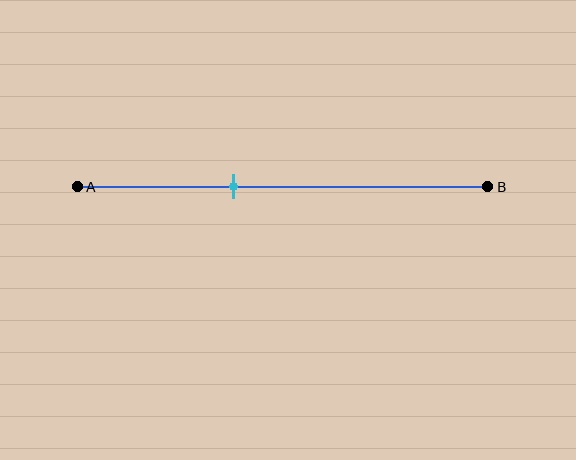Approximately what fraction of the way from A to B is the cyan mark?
The cyan mark is approximately 40% of the way from A to B.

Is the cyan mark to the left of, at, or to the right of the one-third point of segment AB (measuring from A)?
The cyan mark is to the right of the one-third point of segment AB.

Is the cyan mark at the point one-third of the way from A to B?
No, the mark is at about 40% from A, not at the 33% one-third point.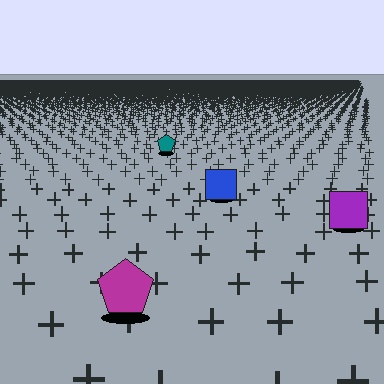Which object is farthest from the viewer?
The teal pentagon is farthest from the viewer. It appears smaller and the ground texture around it is denser.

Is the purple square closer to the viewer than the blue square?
Yes. The purple square is closer — you can tell from the texture gradient: the ground texture is coarser near it.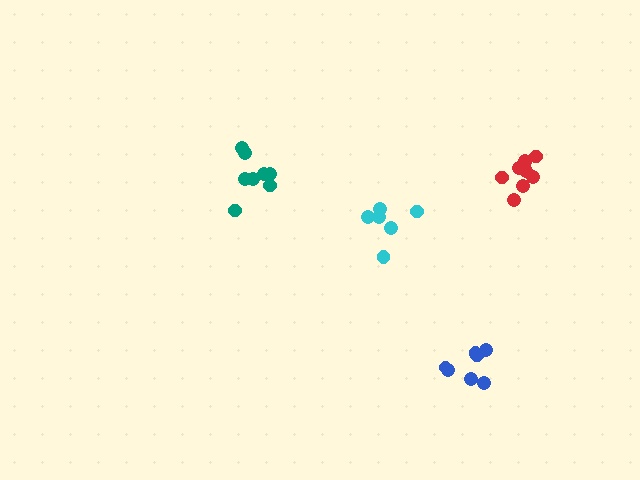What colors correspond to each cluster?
The clusters are colored: teal, cyan, red, blue.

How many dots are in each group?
Group 1: 8 dots, Group 2: 6 dots, Group 3: 9 dots, Group 4: 7 dots (30 total).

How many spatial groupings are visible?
There are 4 spatial groupings.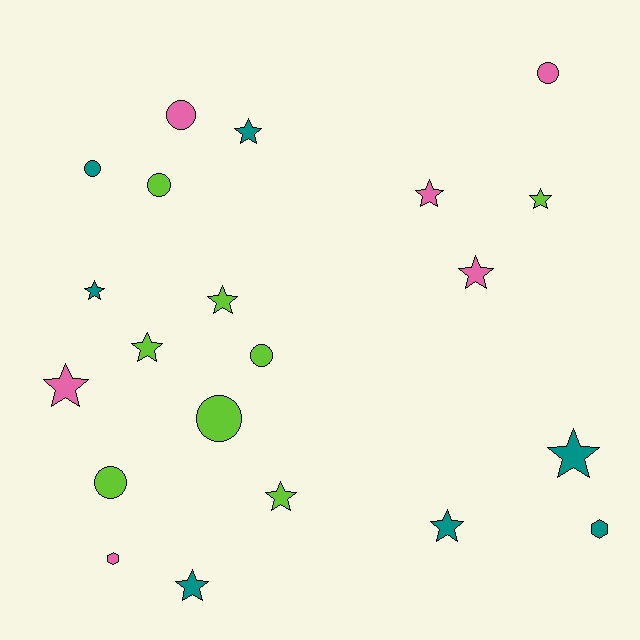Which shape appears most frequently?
Star, with 12 objects.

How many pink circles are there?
There are 2 pink circles.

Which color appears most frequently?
Lime, with 8 objects.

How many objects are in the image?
There are 21 objects.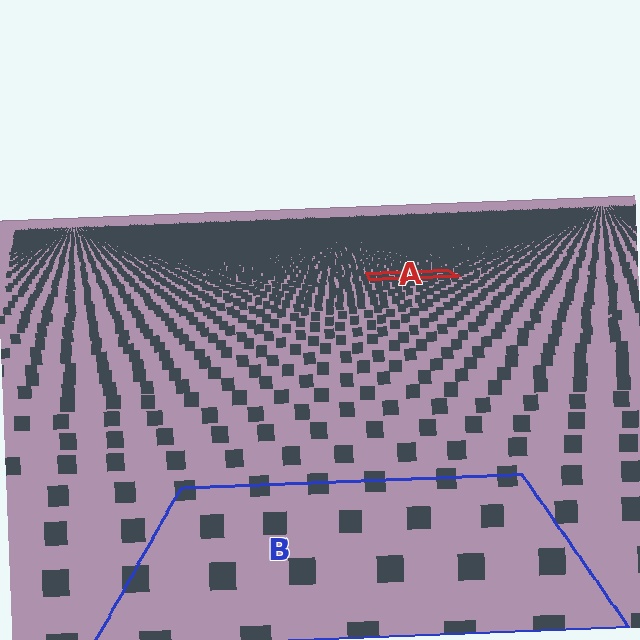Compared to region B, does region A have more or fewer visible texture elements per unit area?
Region A has more texture elements per unit area — they are packed more densely because it is farther away.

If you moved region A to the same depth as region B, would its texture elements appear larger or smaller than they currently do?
They would appear larger. At a closer depth, the same texture elements are projected at a bigger on-screen size.